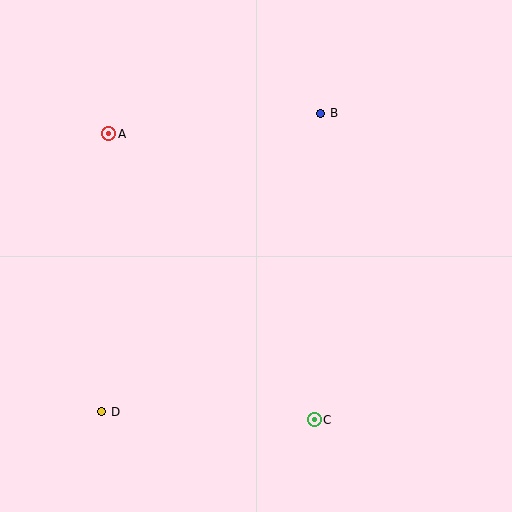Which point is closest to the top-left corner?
Point A is closest to the top-left corner.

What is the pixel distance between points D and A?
The distance between D and A is 278 pixels.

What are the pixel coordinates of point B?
Point B is at (321, 113).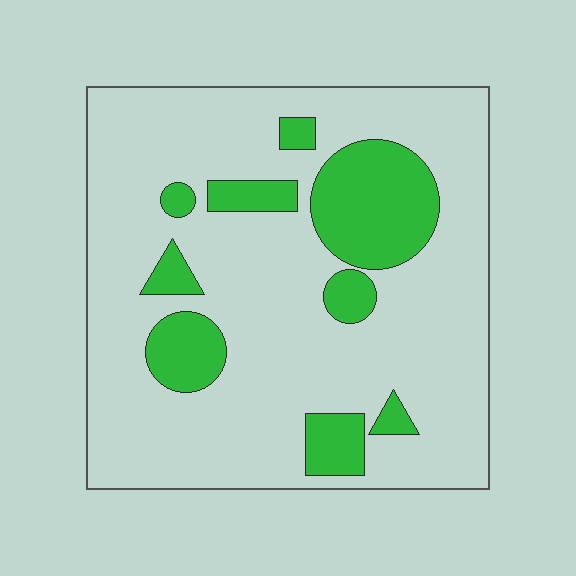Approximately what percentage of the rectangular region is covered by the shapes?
Approximately 20%.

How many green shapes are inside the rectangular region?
9.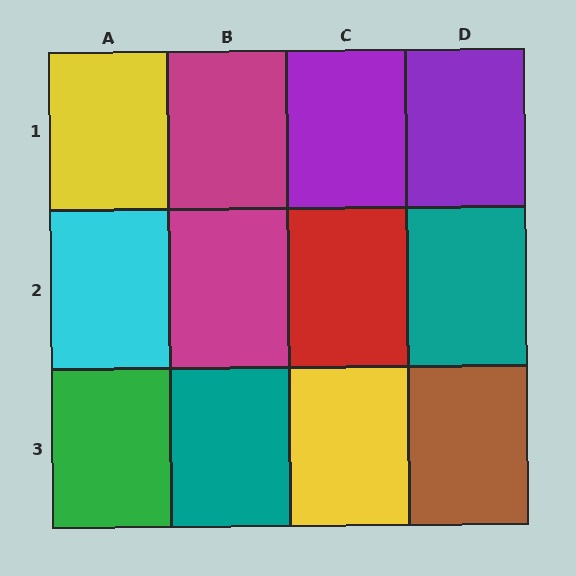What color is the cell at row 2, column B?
Magenta.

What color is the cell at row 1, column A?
Yellow.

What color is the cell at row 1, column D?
Purple.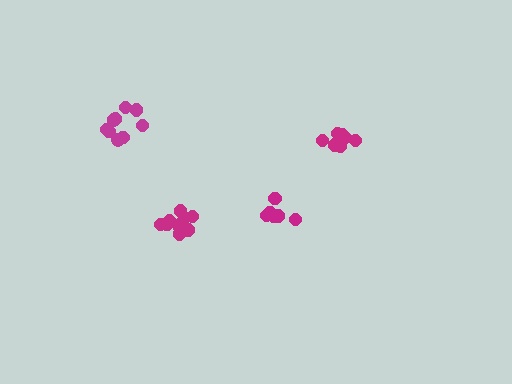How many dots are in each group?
Group 1: 10 dots, Group 2: 8 dots, Group 3: 9 dots, Group 4: 6 dots (33 total).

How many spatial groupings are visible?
There are 4 spatial groupings.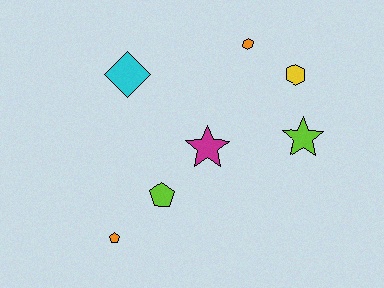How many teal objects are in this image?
There are no teal objects.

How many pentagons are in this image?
There are 2 pentagons.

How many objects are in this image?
There are 7 objects.